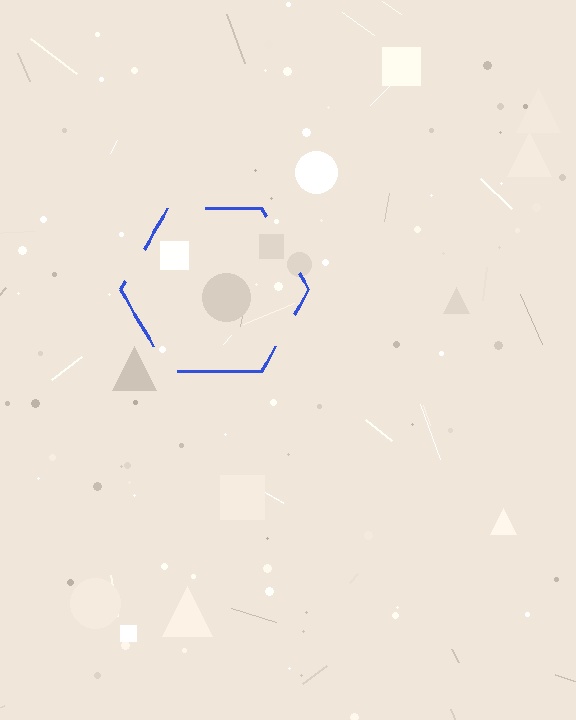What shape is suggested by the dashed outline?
The dashed outline suggests a hexagon.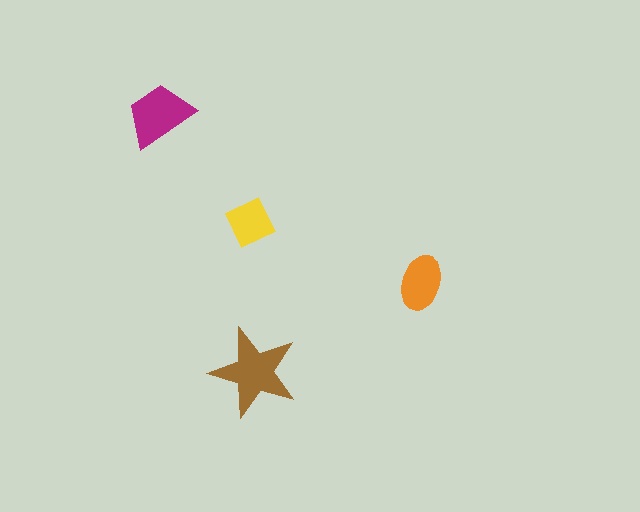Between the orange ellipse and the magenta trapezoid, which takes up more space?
The magenta trapezoid.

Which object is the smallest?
The yellow diamond.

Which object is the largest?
The brown star.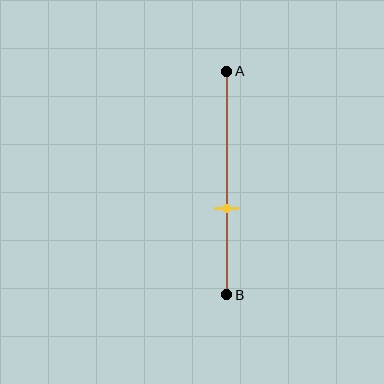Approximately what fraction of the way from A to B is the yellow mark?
The yellow mark is approximately 60% of the way from A to B.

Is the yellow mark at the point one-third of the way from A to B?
No, the mark is at about 60% from A, not at the 33% one-third point.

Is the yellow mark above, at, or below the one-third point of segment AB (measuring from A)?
The yellow mark is below the one-third point of segment AB.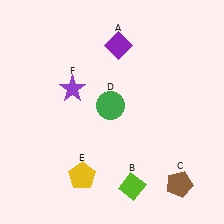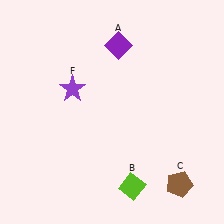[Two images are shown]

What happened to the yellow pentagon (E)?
The yellow pentagon (E) was removed in Image 2. It was in the bottom-left area of Image 1.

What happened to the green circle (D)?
The green circle (D) was removed in Image 2. It was in the top-left area of Image 1.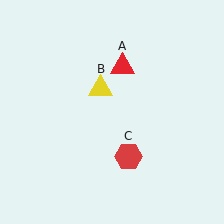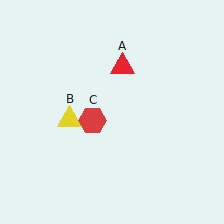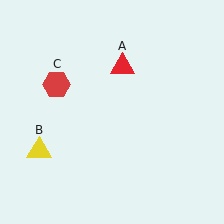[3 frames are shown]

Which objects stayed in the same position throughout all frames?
Red triangle (object A) remained stationary.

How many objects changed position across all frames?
2 objects changed position: yellow triangle (object B), red hexagon (object C).